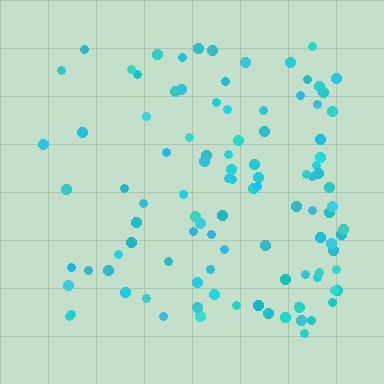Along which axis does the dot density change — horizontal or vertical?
Horizontal.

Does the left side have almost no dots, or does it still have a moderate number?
Still a moderate number, just noticeably fewer than the right.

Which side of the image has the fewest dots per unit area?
The left.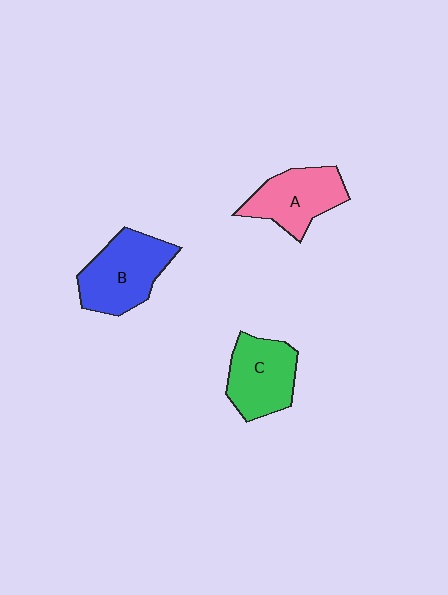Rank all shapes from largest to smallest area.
From largest to smallest: B (blue), C (green), A (pink).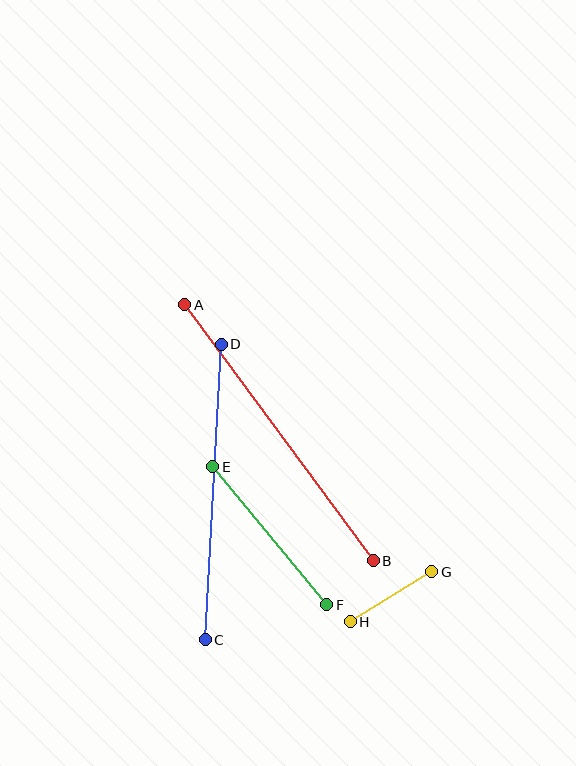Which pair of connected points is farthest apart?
Points A and B are farthest apart.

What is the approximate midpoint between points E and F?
The midpoint is at approximately (270, 536) pixels.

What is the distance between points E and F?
The distance is approximately 179 pixels.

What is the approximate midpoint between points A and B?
The midpoint is at approximately (279, 433) pixels.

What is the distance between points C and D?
The distance is approximately 296 pixels.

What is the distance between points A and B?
The distance is approximately 318 pixels.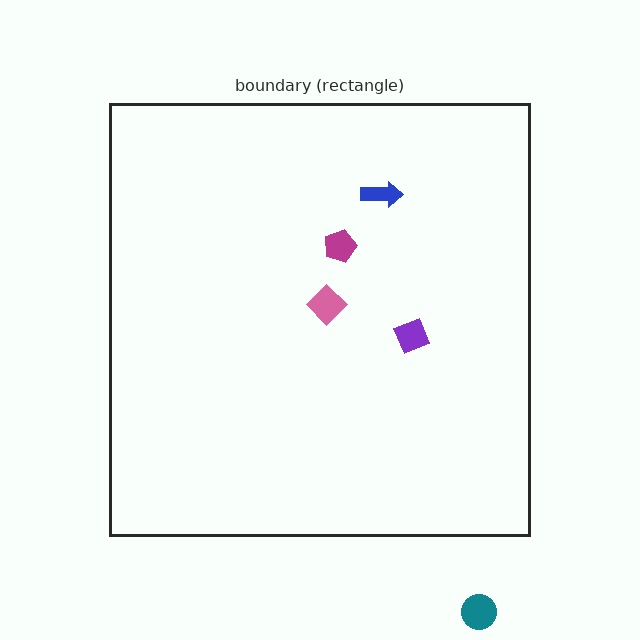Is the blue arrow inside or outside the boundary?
Inside.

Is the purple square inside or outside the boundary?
Inside.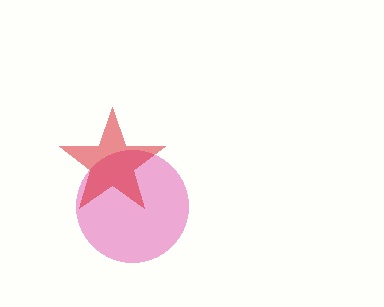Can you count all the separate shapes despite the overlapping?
Yes, there are 2 separate shapes.